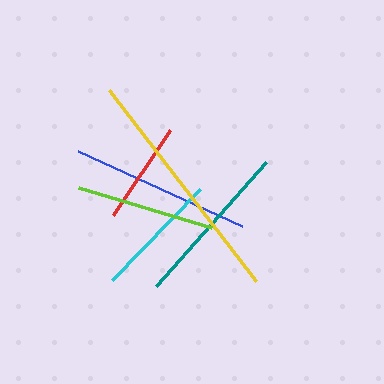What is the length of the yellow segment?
The yellow segment is approximately 241 pixels long.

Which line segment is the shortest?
The red line is the shortest at approximately 102 pixels.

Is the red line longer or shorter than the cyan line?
The cyan line is longer than the red line.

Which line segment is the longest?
The yellow line is the longest at approximately 241 pixels.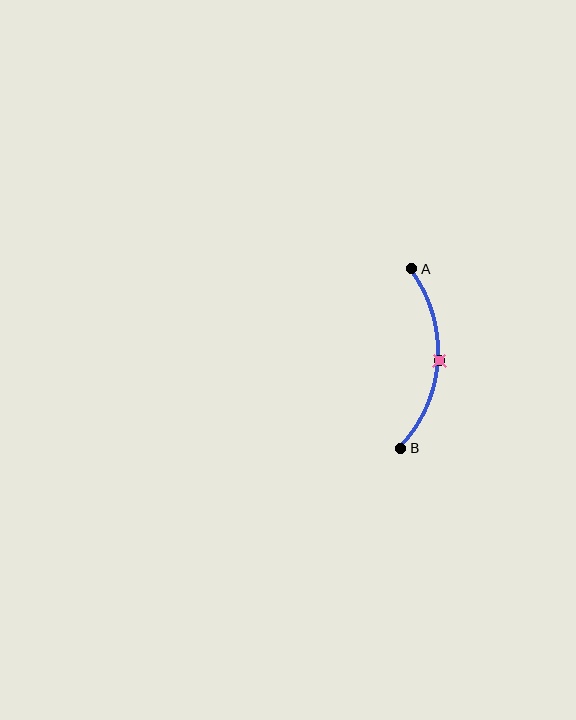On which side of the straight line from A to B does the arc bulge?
The arc bulges to the right of the straight line connecting A and B.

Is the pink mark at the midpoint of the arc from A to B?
Yes. The pink mark lies on the arc at equal arc-length from both A and B — it is the arc midpoint.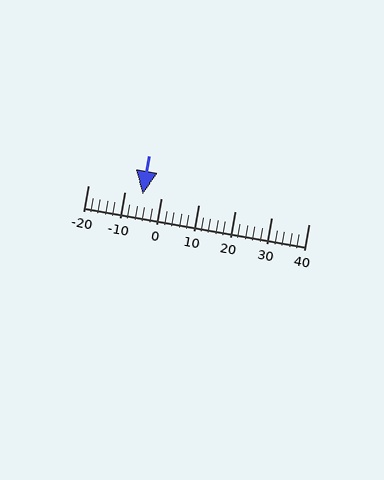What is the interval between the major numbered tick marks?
The major tick marks are spaced 10 units apart.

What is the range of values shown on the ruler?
The ruler shows values from -20 to 40.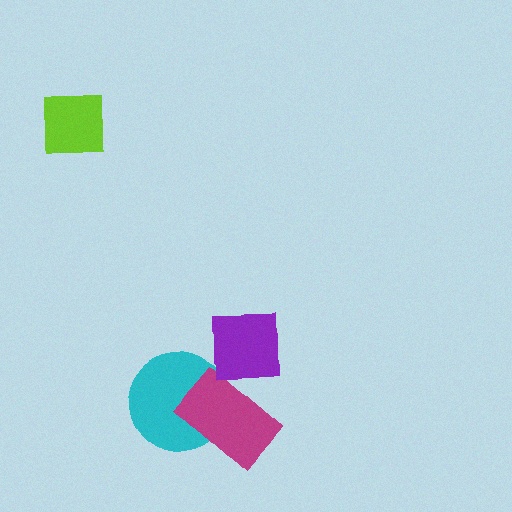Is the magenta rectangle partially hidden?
Yes, it is partially covered by another shape.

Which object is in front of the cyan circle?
The magenta rectangle is in front of the cyan circle.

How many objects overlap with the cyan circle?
1 object overlaps with the cyan circle.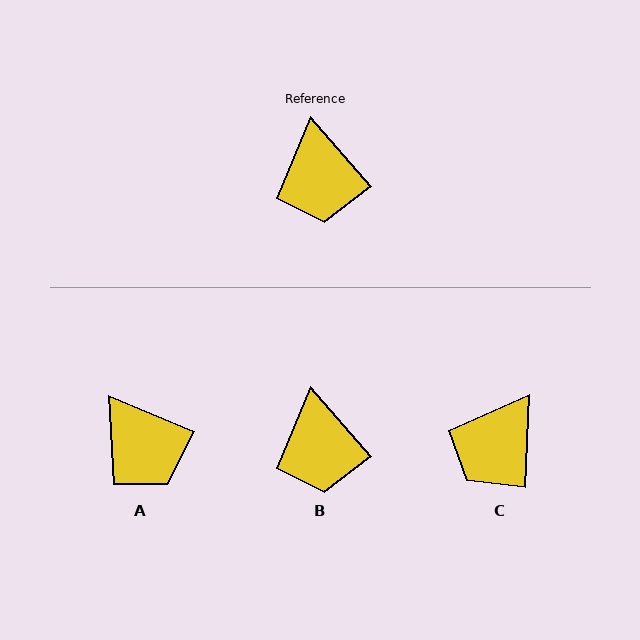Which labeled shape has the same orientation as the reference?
B.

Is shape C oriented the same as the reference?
No, it is off by about 43 degrees.